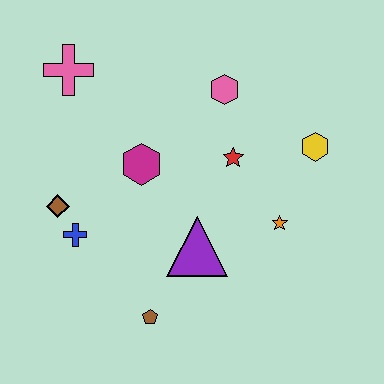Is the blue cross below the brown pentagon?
No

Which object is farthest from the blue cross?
The yellow hexagon is farthest from the blue cross.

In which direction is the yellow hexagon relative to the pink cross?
The yellow hexagon is to the right of the pink cross.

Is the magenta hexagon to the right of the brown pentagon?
No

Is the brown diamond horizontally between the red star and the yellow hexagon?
No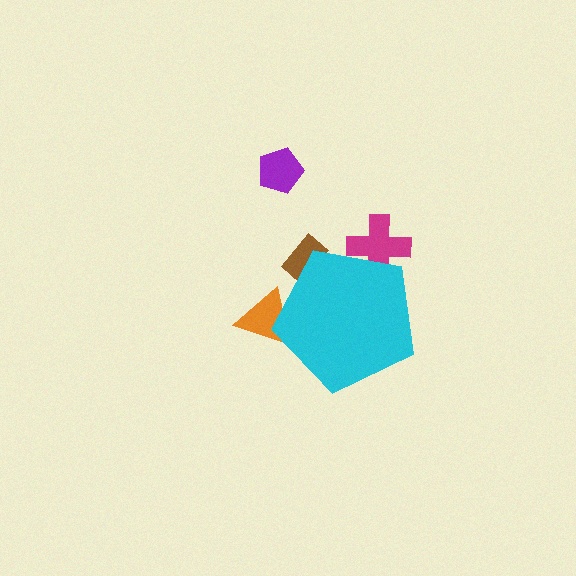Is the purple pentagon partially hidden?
No, the purple pentagon is fully visible.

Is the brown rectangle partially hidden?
Yes, the brown rectangle is partially hidden behind the cyan pentagon.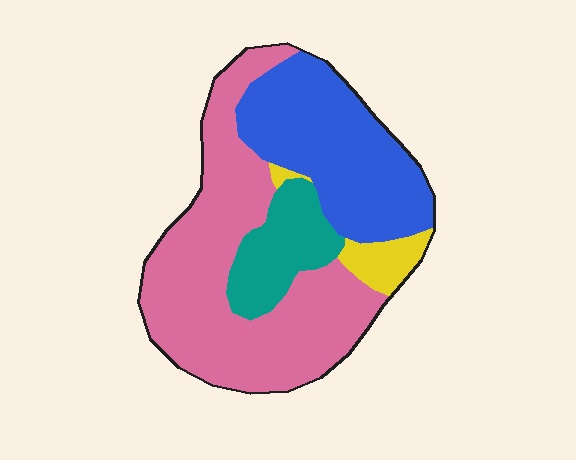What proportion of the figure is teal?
Teal takes up about one eighth (1/8) of the figure.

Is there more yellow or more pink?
Pink.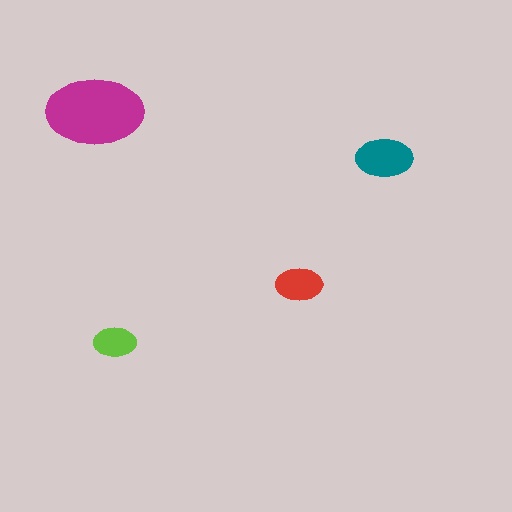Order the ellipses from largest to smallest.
the magenta one, the teal one, the red one, the lime one.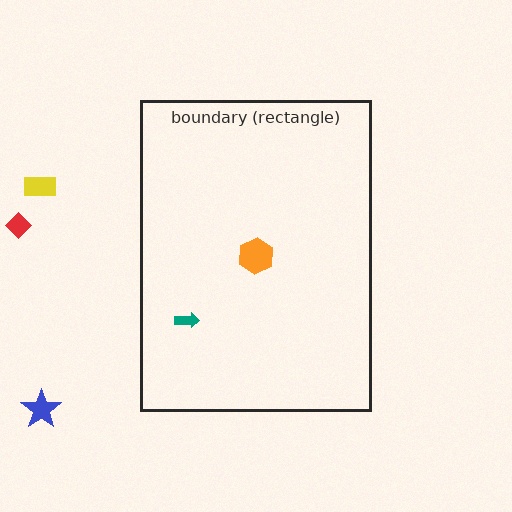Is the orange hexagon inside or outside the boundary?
Inside.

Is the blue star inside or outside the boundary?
Outside.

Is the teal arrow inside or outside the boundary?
Inside.